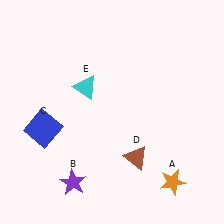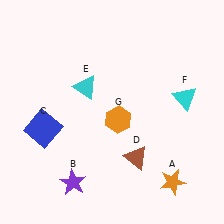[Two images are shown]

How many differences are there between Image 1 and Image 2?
There are 2 differences between the two images.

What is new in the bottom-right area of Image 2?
An orange hexagon (G) was added in the bottom-right area of Image 2.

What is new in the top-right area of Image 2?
A cyan triangle (F) was added in the top-right area of Image 2.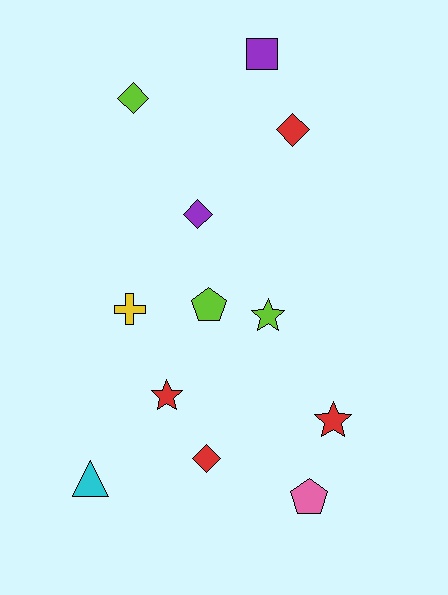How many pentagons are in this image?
There are 2 pentagons.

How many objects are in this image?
There are 12 objects.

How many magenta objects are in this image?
There are no magenta objects.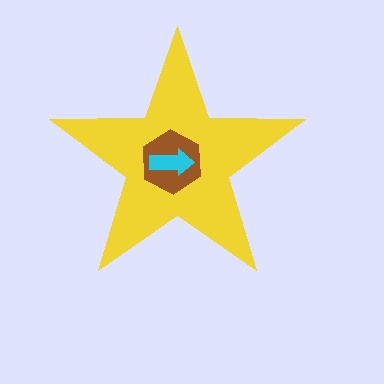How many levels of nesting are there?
3.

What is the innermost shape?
The cyan arrow.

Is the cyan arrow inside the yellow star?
Yes.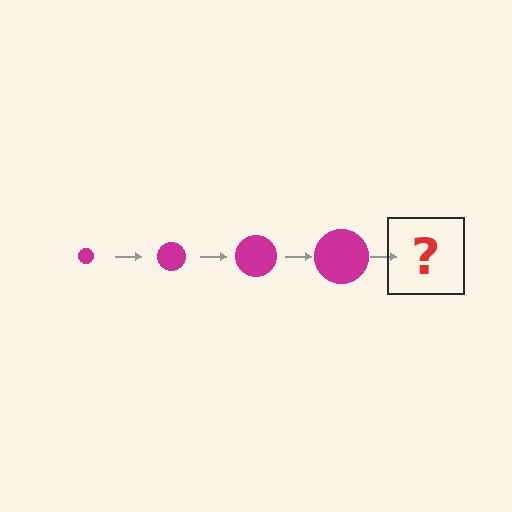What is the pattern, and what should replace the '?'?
The pattern is that the circle gets progressively larger each step. The '?' should be a magenta circle, larger than the previous one.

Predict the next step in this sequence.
The next step is a magenta circle, larger than the previous one.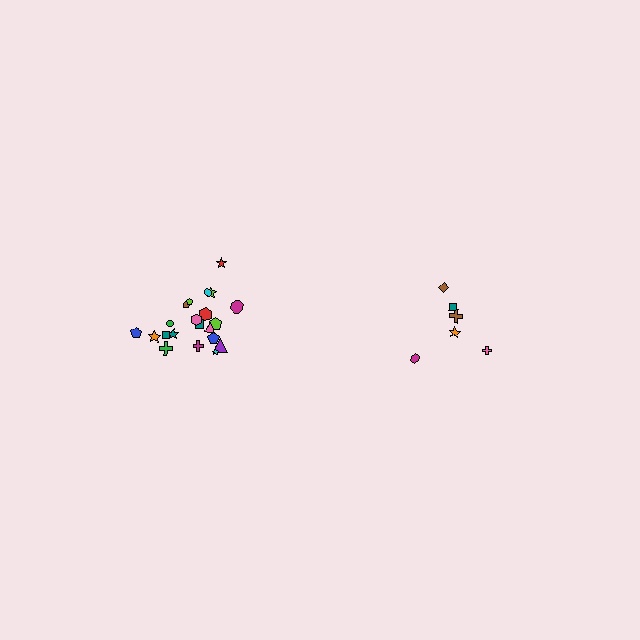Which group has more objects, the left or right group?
The left group.